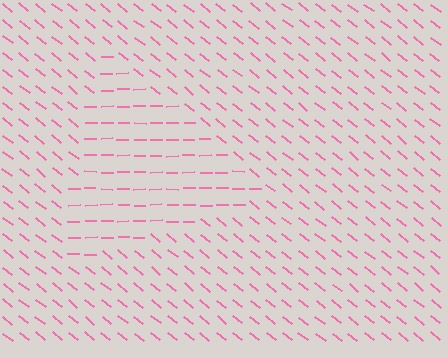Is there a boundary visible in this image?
Yes, there is a texture boundary formed by a change in line orientation.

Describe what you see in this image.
The image is filled with small pink line segments. A triangle region in the image has lines oriented differently from the surrounding lines, creating a visible texture boundary.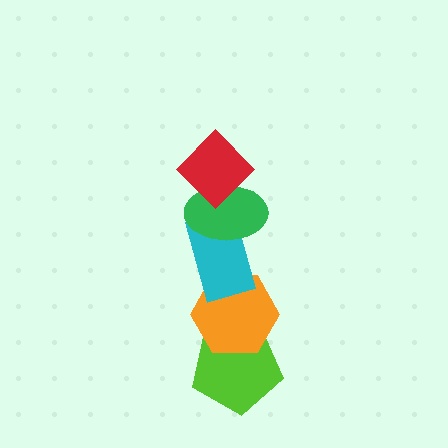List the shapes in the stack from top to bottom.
From top to bottom: the red diamond, the green ellipse, the cyan rectangle, the orange hexagon, the lime pentagon.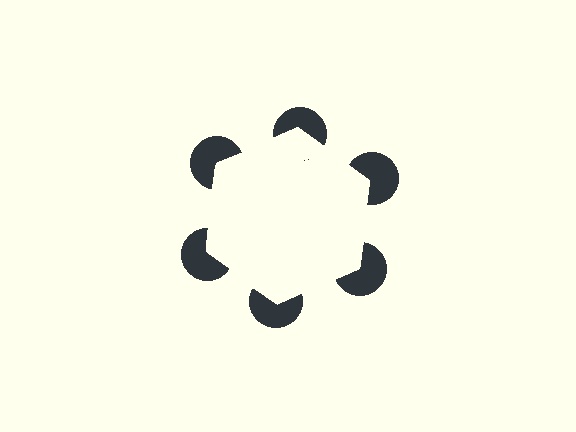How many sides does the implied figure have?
6 sides.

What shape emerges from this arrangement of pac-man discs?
An illusory hexagon — its edges are inferred from the aligned wedge cuts in the pac-man discs, not physically drawn.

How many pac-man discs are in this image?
There are 6 — one at each vertex of the illusory hexagon.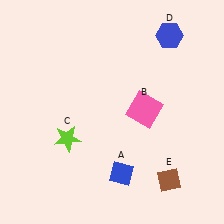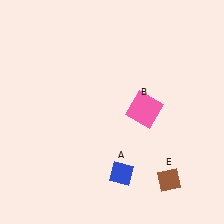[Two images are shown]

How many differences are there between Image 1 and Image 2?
There are 2 differences between the two images.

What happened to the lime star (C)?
The lime star (C) was removed in Image 2. It was in the bottom-left area of Image 1.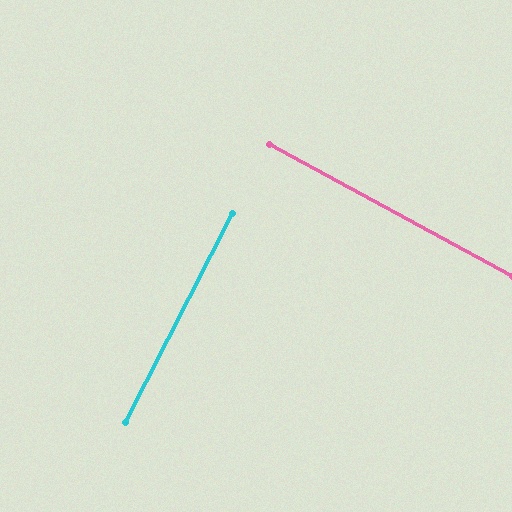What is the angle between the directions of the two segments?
Approximately 88 degrees.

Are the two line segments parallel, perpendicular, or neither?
Perpendicular — they meet at approximately 88°.